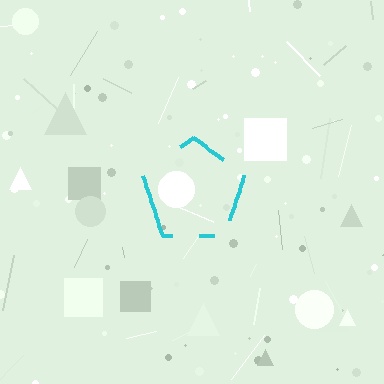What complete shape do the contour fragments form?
The contour fragments form a pentagon.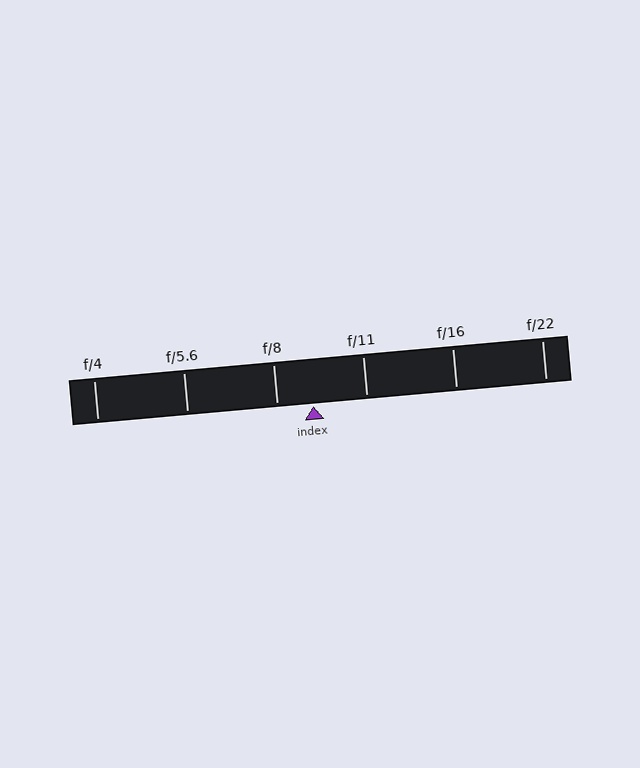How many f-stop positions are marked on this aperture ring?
There are 6 f-stop positions marked.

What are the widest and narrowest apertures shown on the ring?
The widest aperture shown is f/4 and the narrowest is f/22.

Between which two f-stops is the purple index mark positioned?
The index mark is between f/8 and f/11.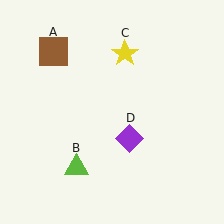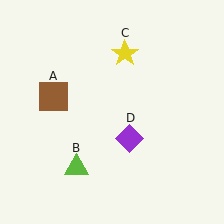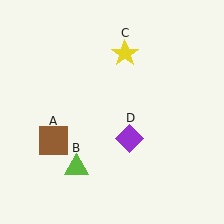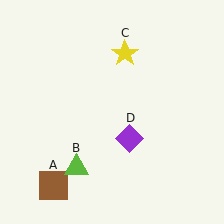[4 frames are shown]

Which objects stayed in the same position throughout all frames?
Lime triangle (object B) and yellow star (object C) and purple diamond (object D) remained stationary.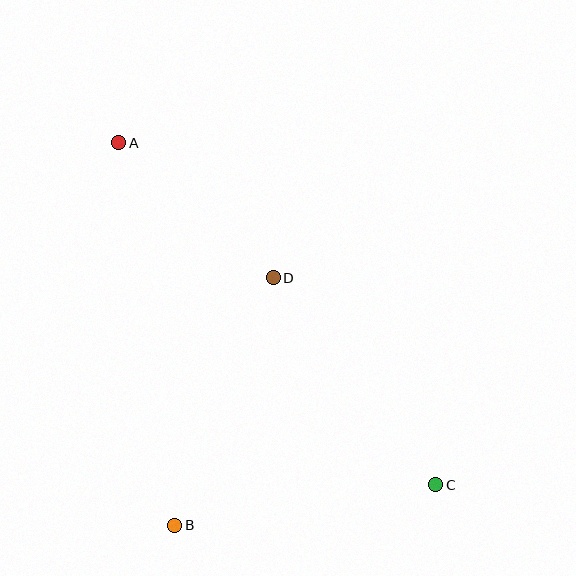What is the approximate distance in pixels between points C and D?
The distance between C and D is approximately 263 pixels.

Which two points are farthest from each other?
Points A and C are farthest from each other.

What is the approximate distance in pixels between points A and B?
The distance between A and B is approximately 387 pixels.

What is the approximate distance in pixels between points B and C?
The distance between B and C is approximately 264 pixels.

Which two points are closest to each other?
Points A and D are closest to each other.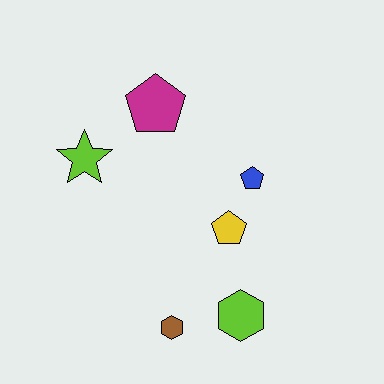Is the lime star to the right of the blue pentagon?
No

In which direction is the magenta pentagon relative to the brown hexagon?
The magenta pentagon is above the brown hexagon.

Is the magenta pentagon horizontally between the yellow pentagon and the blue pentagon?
No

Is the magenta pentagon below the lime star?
No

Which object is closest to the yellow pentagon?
The blue pentagon is closest to the yellow pentagon.